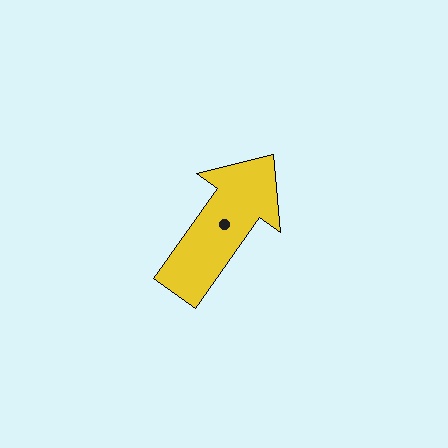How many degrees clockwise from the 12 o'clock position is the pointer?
Approximately 35 degrees.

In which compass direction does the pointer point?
Northeast.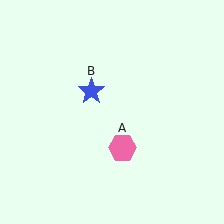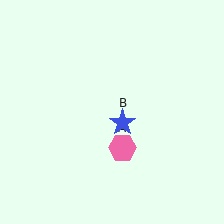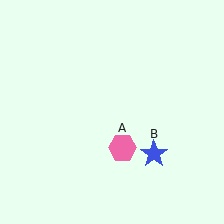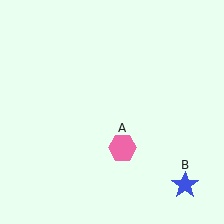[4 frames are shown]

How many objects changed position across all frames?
1 object changed position: blue star (object B).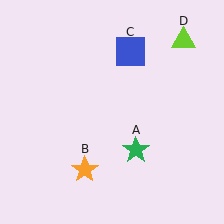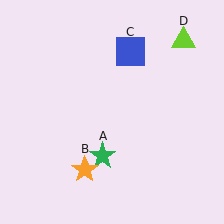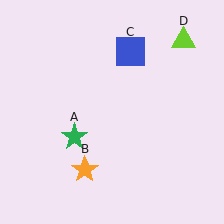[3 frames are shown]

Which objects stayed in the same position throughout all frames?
Orange star (object B) and blue square (object C) and lime triangle (object D) remained stationary.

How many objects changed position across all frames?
1 object changed position: green star (object A).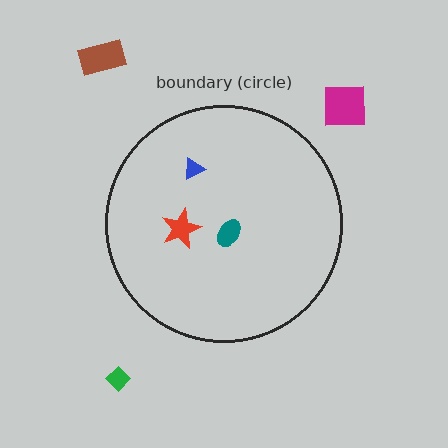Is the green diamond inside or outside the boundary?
Outside.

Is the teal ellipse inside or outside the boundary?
Inside.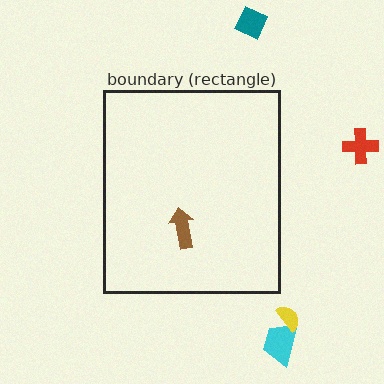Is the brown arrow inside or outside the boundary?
Inside.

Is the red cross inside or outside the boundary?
Outside.